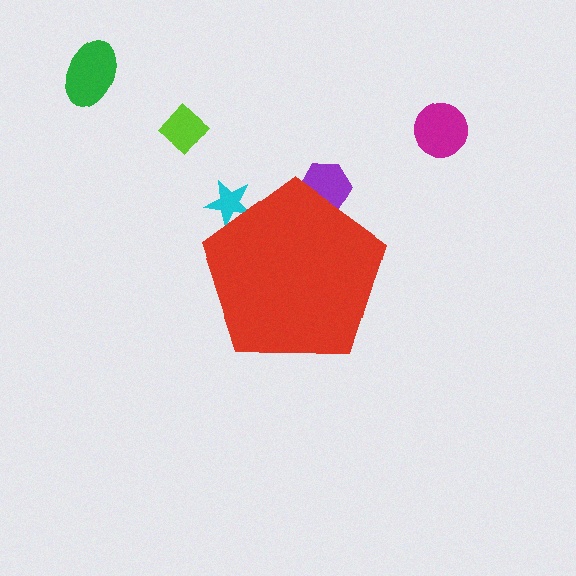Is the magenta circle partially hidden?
No, the magenta circle is fully visible.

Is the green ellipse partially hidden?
No, the green ellipse is fully visible.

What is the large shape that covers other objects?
A red pentagon.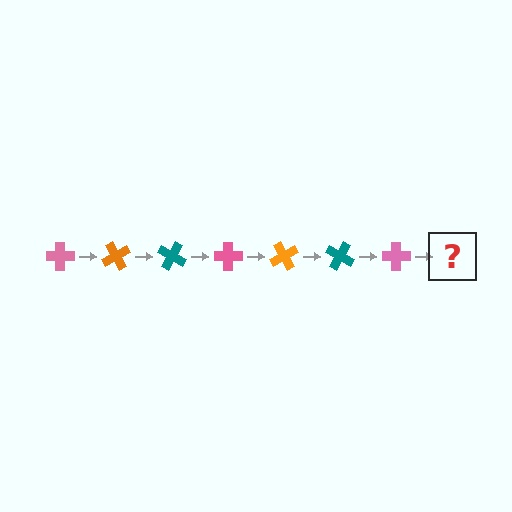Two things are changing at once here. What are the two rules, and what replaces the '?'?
The two rules are that it rotates 60 degrees each step and the color cycles through pink, orange, and teal. The '?' should be an orange cross, rotated 420 degrees from the start.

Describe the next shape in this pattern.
It should be an orange cross, rotated 420 degrees from the start.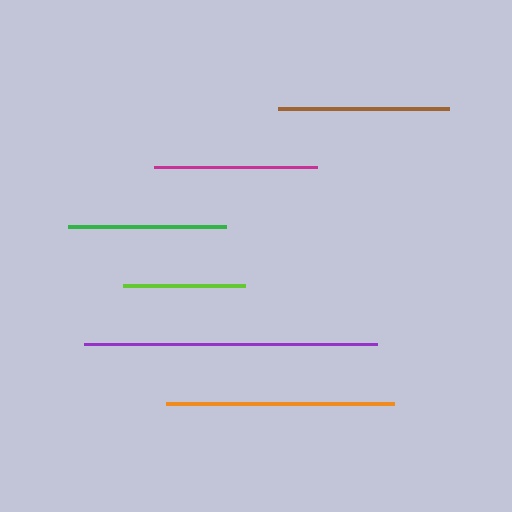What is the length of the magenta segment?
The magenta segment is approximately 164 pixels long.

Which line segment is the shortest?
The lime line is the shortest at approximately 122 pixels.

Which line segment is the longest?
The purple line is the longest at approximately 293 pixels.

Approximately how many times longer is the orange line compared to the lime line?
The orange line is approximately 1.9 times the length of the lime line.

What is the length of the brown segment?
The brown segment is approximately 172 pixels long.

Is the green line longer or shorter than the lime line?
The green line is longer than the lime line.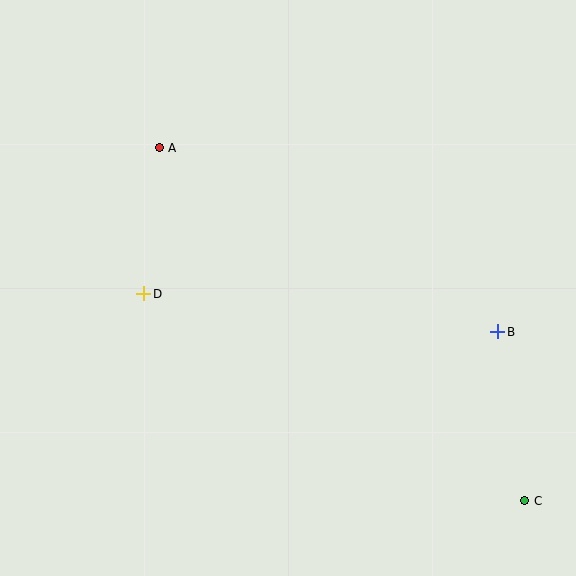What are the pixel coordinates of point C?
Point C is at (525, 501).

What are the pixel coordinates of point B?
Point B is at (498, 332).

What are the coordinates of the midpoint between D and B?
The midpoint between D and B is at (321, 313).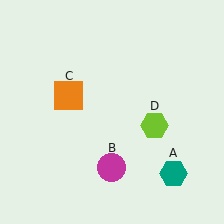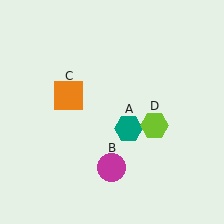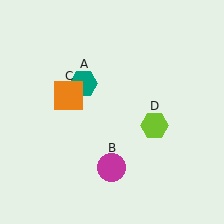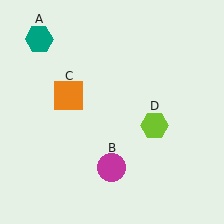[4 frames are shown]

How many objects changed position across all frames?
1 object changed position: teal hexagon (object A).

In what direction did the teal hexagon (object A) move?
The teal hexagon (object A) moved up and to the left.